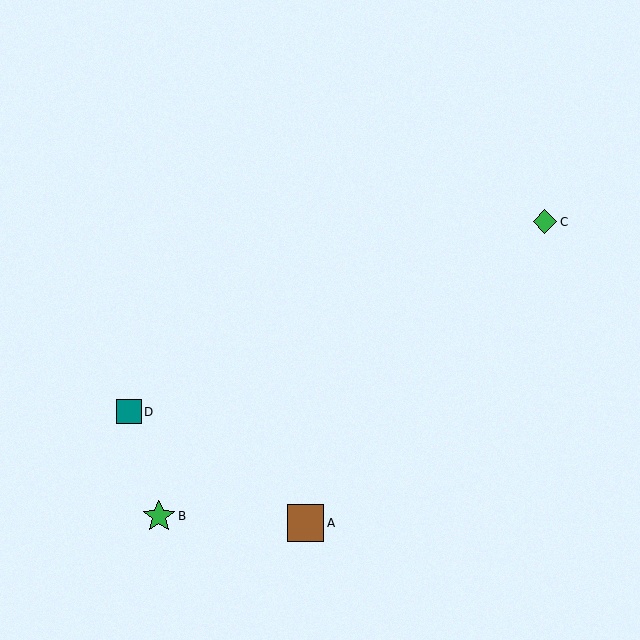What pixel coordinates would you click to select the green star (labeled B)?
Click at (159, 516) to select the green star B.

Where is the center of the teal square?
The center of the teal square is at (129, 412).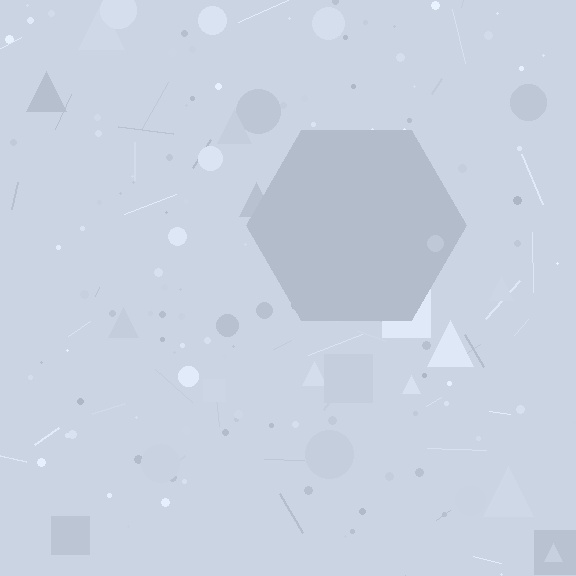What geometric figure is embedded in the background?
A hexagon is embedded in the background.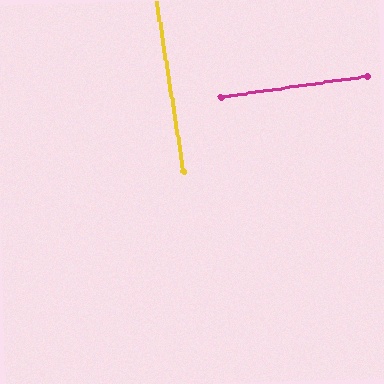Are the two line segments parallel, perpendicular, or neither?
Perpendicular — they meet at approximately 89°.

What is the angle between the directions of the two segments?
Approximately 89 degrees.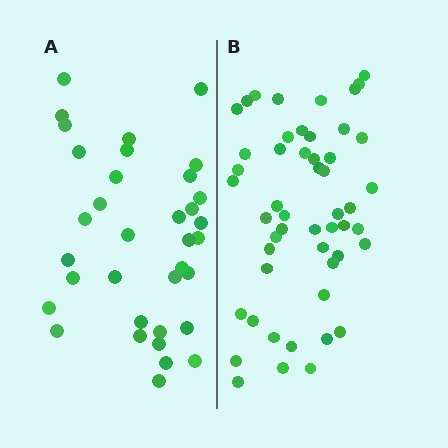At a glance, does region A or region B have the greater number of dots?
Region B (the right region) has more dots.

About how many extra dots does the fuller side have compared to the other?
Region B has approximately 15 more dots than region A.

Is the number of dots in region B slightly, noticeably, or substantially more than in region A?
Region B has substantially more. The ratio is roughly 1.5 to 1.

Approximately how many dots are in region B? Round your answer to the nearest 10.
About 50 dots. (The exact count is 51, which rounds to 50.)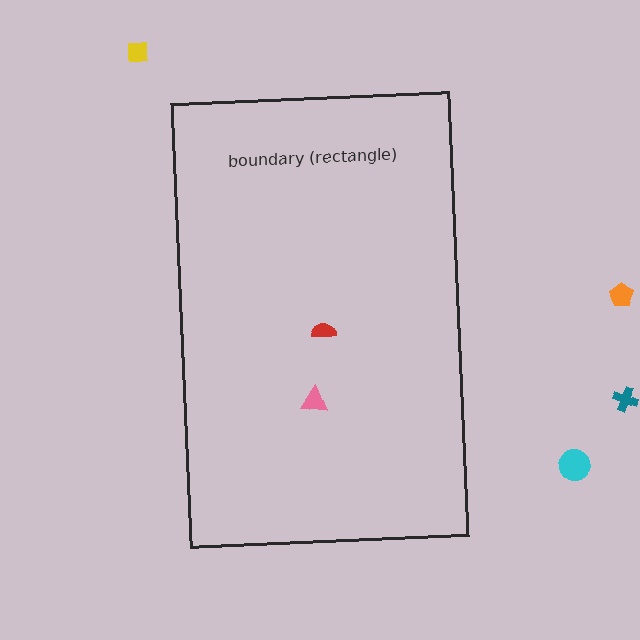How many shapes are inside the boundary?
2 inside, 4 outside.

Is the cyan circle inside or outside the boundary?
Outside.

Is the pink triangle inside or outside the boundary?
Inside.